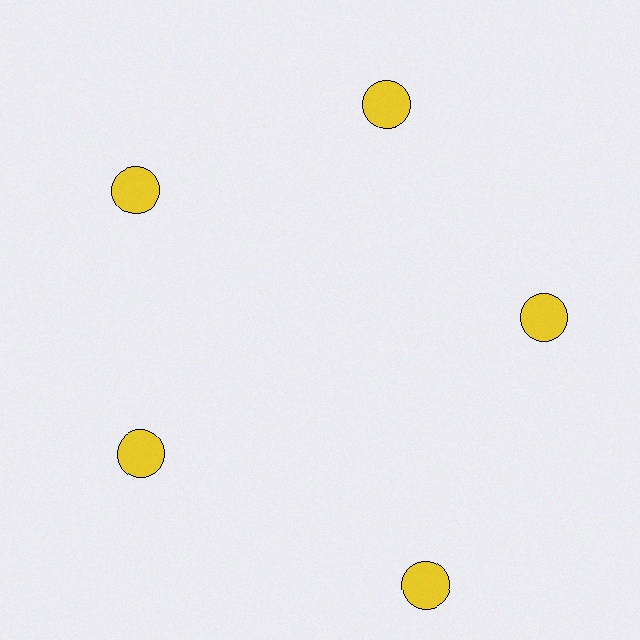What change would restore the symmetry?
The symmetry would be restored by moving it inward, back onto the ring so that all 5 circles sit at equal angles and equal distance from the center.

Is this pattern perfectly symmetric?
No. The 5 yellow circles are arranged in a ring, but one element near the 5 o'clock position is pushed outward from the center, breaking the 5-fold rotational symmetry.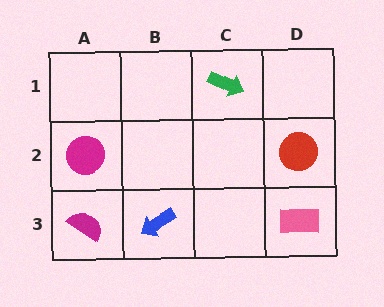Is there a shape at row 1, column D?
No, that cell is empty.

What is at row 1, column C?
A green arrow.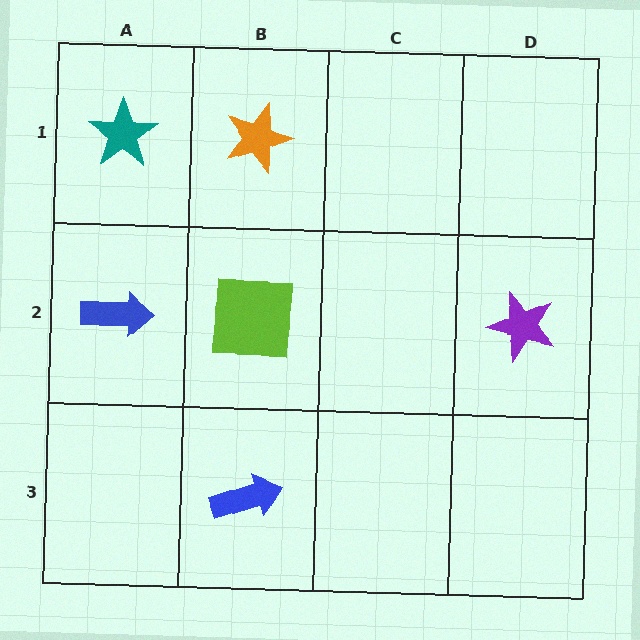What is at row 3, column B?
A blue arrow.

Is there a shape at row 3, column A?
No, that cell is empty.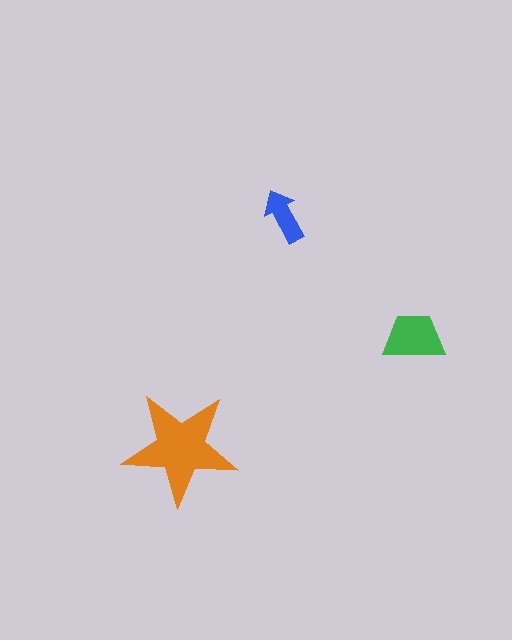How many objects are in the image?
There are 3 objects in the image.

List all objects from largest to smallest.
The orange star, the green trapezoid, the blue arrow.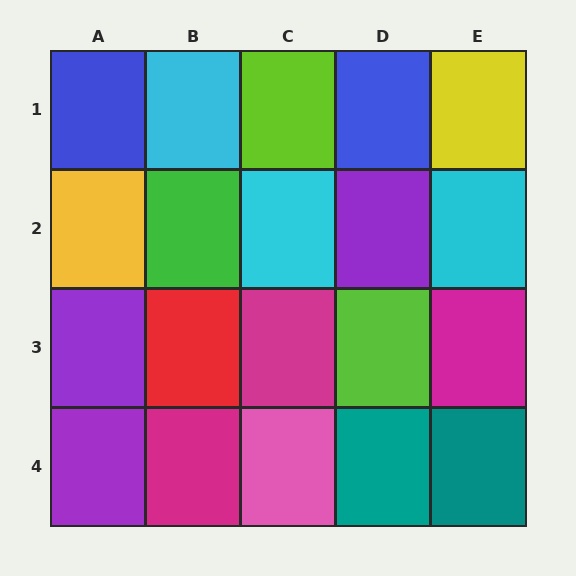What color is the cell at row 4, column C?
Pink.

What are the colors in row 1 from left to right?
Blue, cyan, lime, blue, yellow.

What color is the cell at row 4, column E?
Teal.